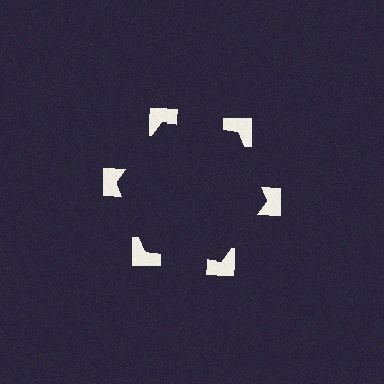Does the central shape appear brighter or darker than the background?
It typically appears slightly darker than the background, even though no actual brightness change is drawn.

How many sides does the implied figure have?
6 sides.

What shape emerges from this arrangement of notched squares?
An illusory hexagon — its edges are inferred from the aligned wedge cuts in the notched squares, not physically drawn.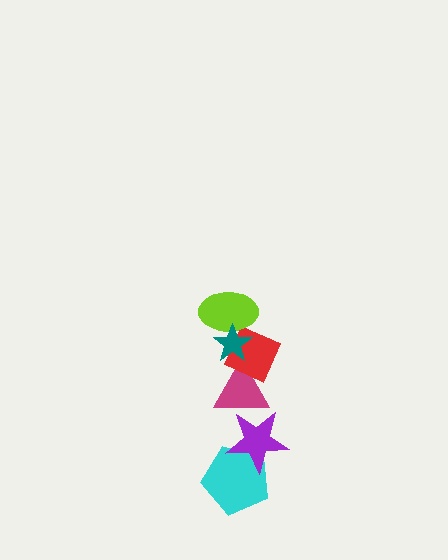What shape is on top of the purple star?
The magenta triangle is on top of the purple star.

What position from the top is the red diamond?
The red diamond is 3rd from the top.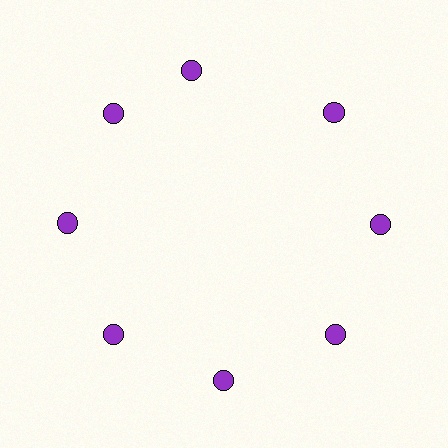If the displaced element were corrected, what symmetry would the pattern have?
It would have 8-fold rotational symmetry — the pattern would map onto itself every 45 degrees.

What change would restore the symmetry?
The symmetry would be restored by rotating it back into even spacing with its neighbors so that all 8 circles sit at equal angles and equal distance from the center.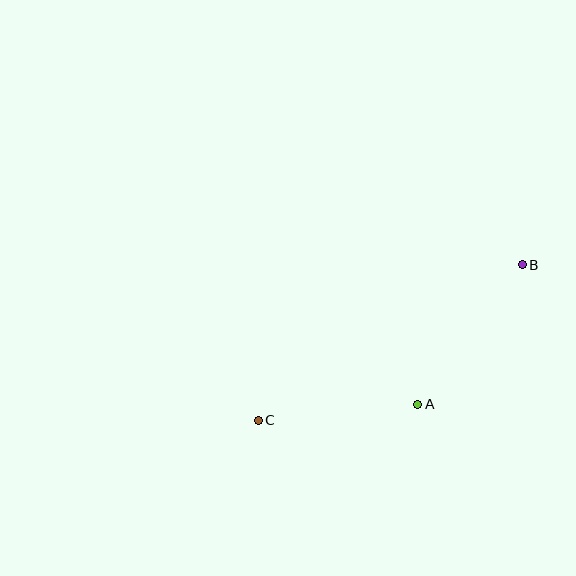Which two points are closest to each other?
Points A and C are closest to each other.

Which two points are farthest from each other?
Points B and C are farthest from each other.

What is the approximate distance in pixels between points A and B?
The distance between A and B is approximately 174 pixels.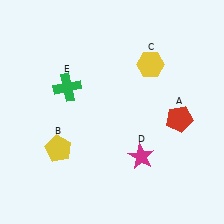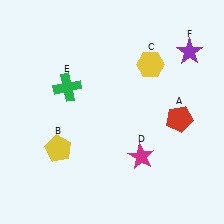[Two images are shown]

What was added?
A purple star (F) was added in Image 2.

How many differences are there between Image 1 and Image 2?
There is 1 difference between the two images.